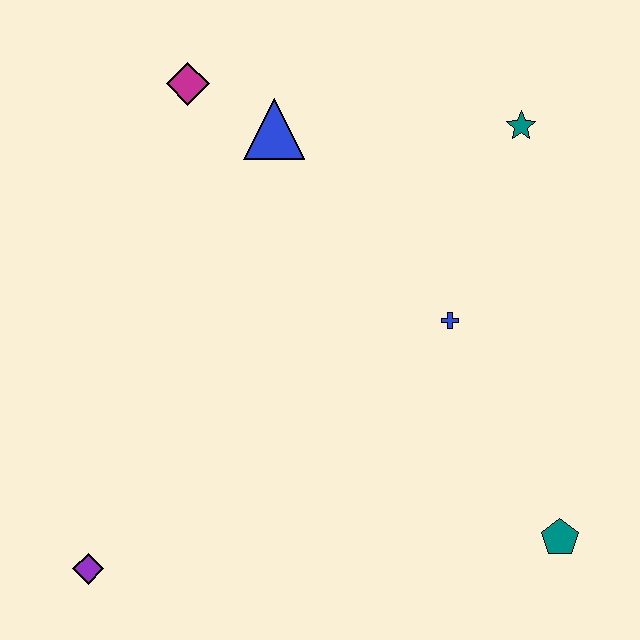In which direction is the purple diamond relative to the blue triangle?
The purple diamond is below the blue triangle.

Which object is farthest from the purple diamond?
The teal star is farthest from the purple diamond.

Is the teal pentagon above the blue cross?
No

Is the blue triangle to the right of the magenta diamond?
Yes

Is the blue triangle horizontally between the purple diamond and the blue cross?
Yes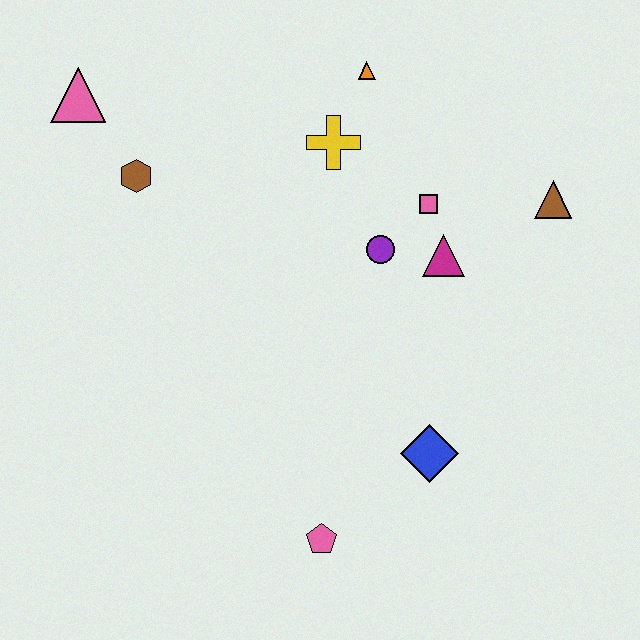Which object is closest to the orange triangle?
The yellow cross is closest to the orange triangle.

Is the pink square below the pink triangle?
Yes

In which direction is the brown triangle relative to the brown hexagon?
The brown triangle is to the right of the brown hexagon.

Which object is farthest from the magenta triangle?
The pink triangle is farthest from the magenta triangle.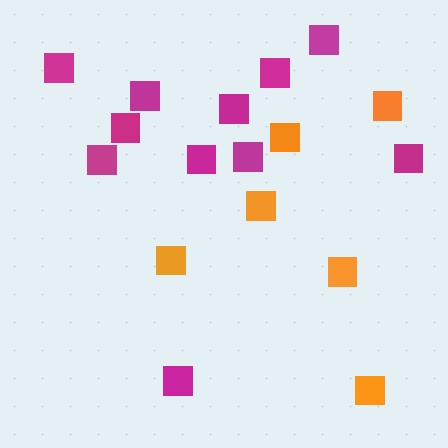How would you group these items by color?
There are 2 groups: one group of orange squares (6) and one group of magenta squares (11).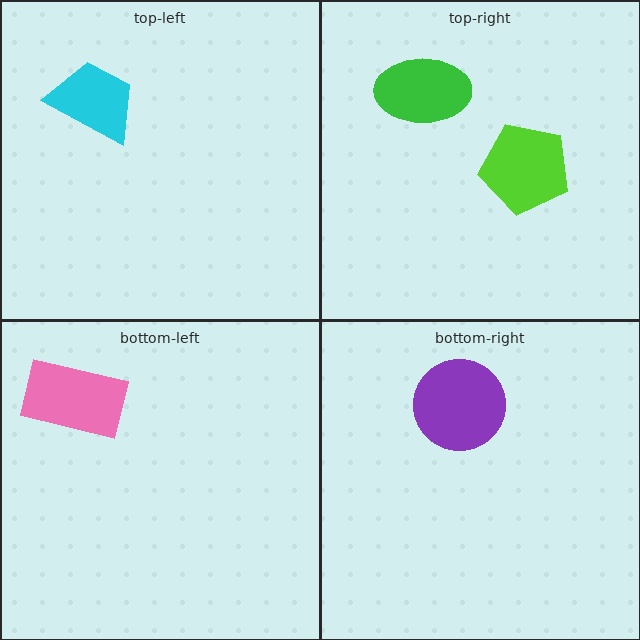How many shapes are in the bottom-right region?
1.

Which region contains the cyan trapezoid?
The top-left region.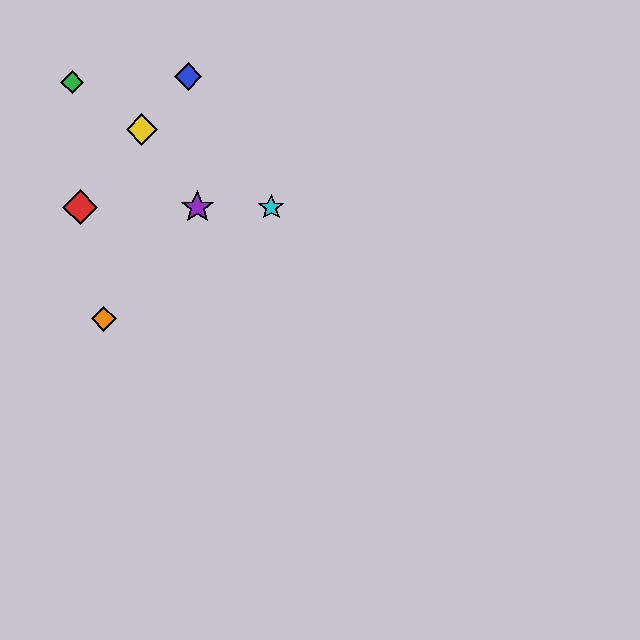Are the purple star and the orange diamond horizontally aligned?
No, the purple star is at y≈207 and the orange diamond is at y≈319.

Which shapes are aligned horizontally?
The red diamond, the purple star, the cyan star are aligned horizontally.